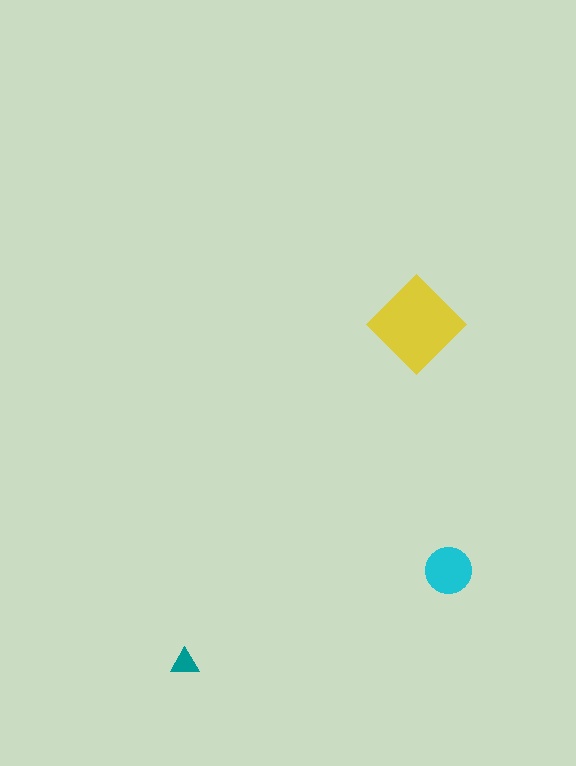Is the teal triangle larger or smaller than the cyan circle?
Smaller.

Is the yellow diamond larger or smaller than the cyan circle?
Larger.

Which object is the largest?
The yellow diamond.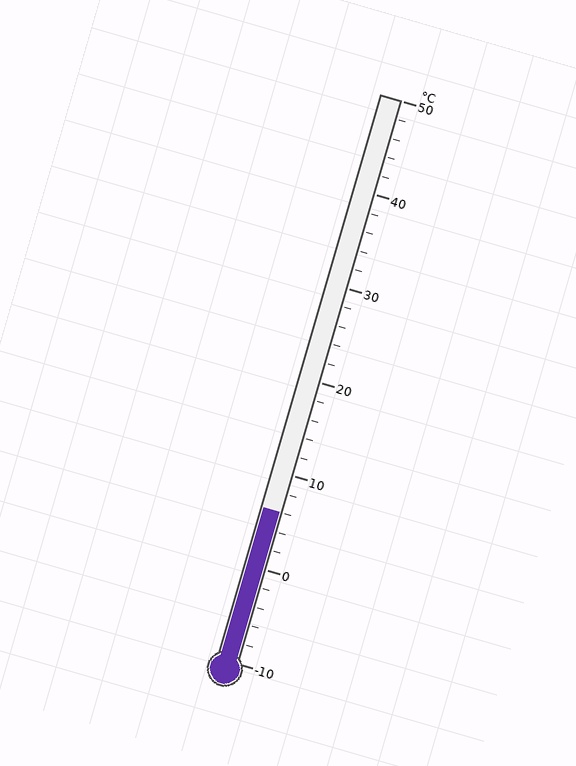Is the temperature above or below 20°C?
The temperature is below 20°C.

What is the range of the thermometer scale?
The thermometer scale ranges from -10°C to 50°C.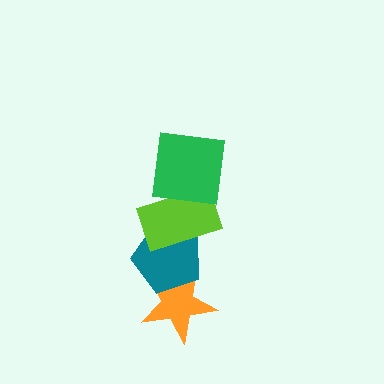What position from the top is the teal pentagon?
The teal pentagon is 3rd from the top.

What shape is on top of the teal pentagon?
The lime rectangle is on top of the teal pentagon.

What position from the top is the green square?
The green square is 1st from the top.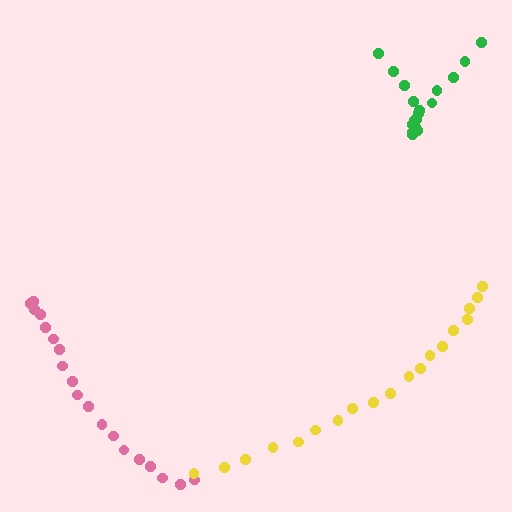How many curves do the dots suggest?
There are 3 distinct paths.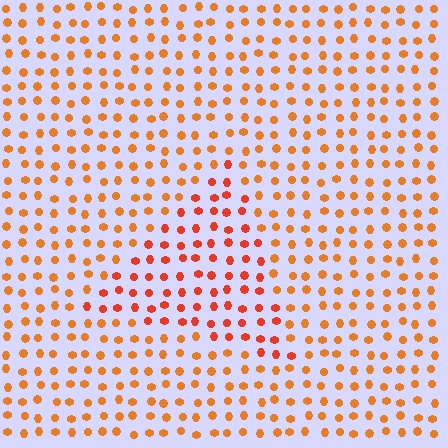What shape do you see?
I see a triangle.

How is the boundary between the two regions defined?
The boundary is defined purely by a slight shift in hue (about 22 degrees). Spacing, size, and orientation are identical on both sides.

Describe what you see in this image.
The image is filled with small orange elements in a uniform arrangement. A triangle-shaped region is visible where the elements are tinted to a slightly different hue, forming a subtle color boundary.